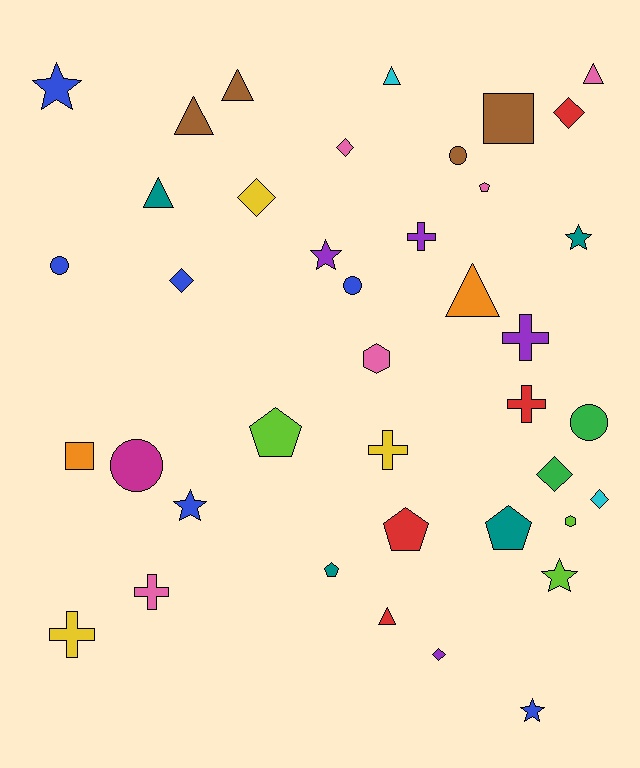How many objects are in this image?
There are 40 objects.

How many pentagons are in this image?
There are 5 pentagons.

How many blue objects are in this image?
There are 6 blue objects.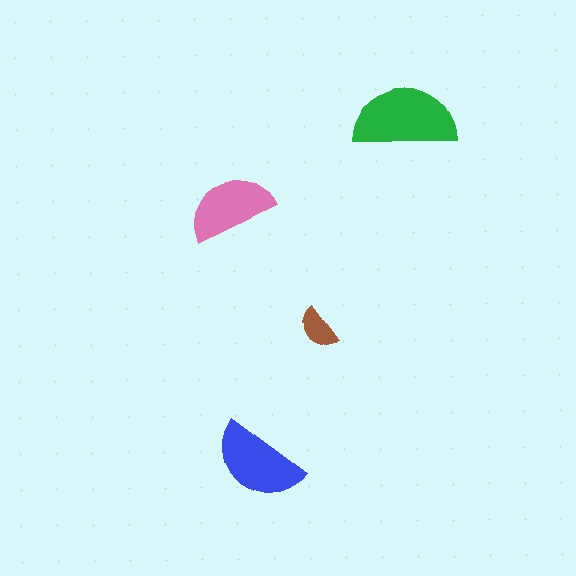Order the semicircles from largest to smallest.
the green one, the blue one, the pink one, the brown one.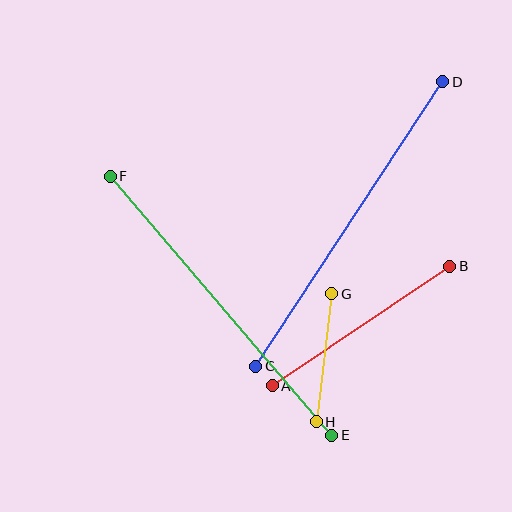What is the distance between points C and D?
The distance is approximately 340 pixels.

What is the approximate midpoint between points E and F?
The midpoint is at approximately (221, 306) pixels.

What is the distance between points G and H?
The distance is approximately 129 pixels.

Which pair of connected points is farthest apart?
Points E and F are farthest apart.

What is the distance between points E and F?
The distance is approximately 341 pixels.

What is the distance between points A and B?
The distance is approximately 214 pixels.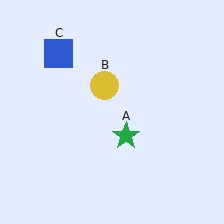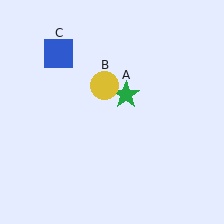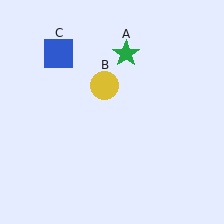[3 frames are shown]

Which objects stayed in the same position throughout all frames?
Yellow circle (object B) and blue square (object C) remained stationary.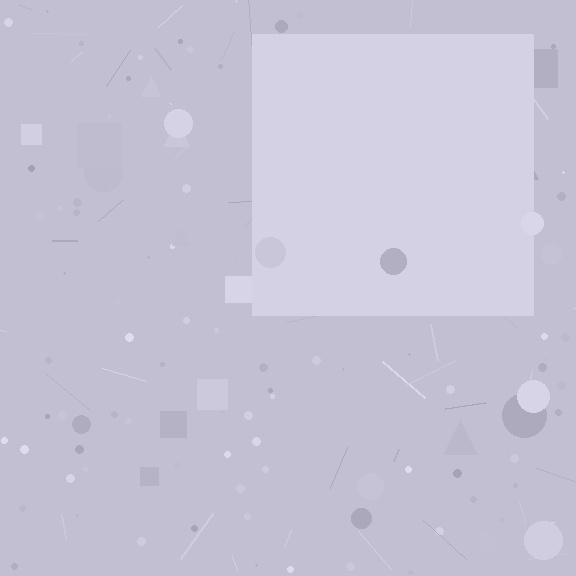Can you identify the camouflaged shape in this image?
The camouflaged shape is a square.